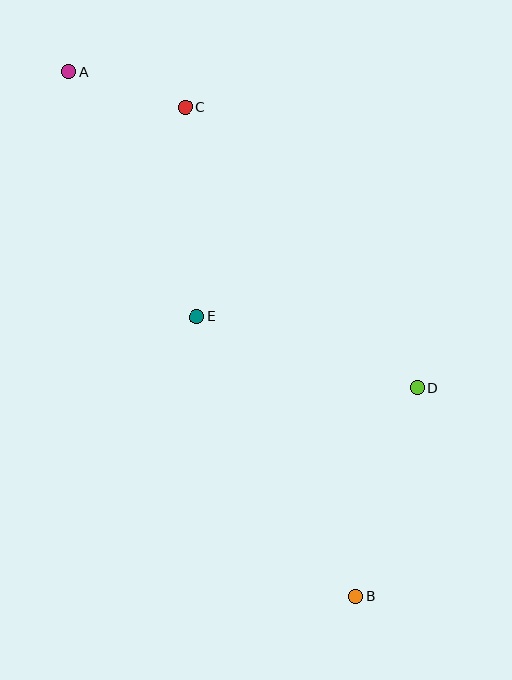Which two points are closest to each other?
Points A and C are closest to each other.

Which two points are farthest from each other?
Points A and B are farthest from each other.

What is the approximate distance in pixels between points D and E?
The distance between D and E is approximately 232 pixels.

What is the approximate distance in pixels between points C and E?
The distance between C and E is approximately 210 pixels.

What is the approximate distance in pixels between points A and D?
The distance between A and D is approximately 470 pixels.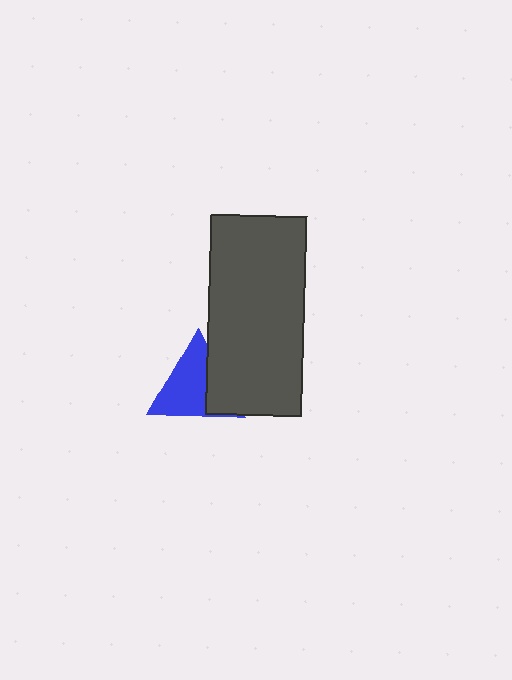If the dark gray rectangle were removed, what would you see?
You would see the complete blue triangle.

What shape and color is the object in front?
The object in front is a dark gray rectangle.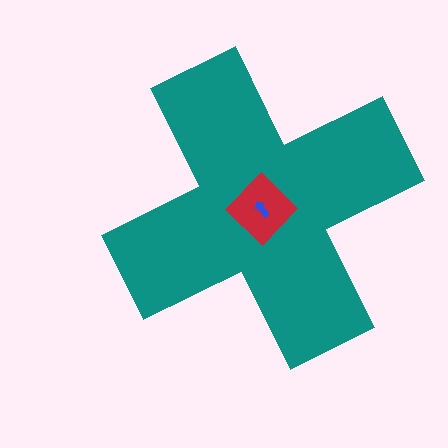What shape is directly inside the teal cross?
The red diamond.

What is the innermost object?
The blue arrow.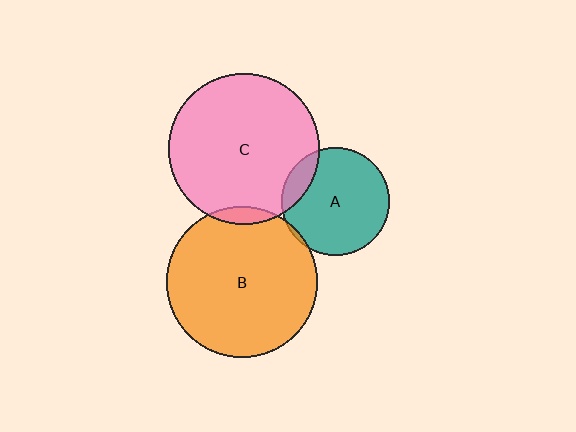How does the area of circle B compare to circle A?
Approximately 2.0 times.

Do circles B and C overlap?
Yes.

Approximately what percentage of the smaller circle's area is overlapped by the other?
Approximately 5%.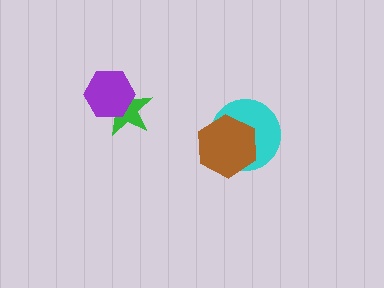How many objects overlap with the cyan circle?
1 object overlaps with the cyan circle.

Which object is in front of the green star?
The purple hexagon is in front of the green star.